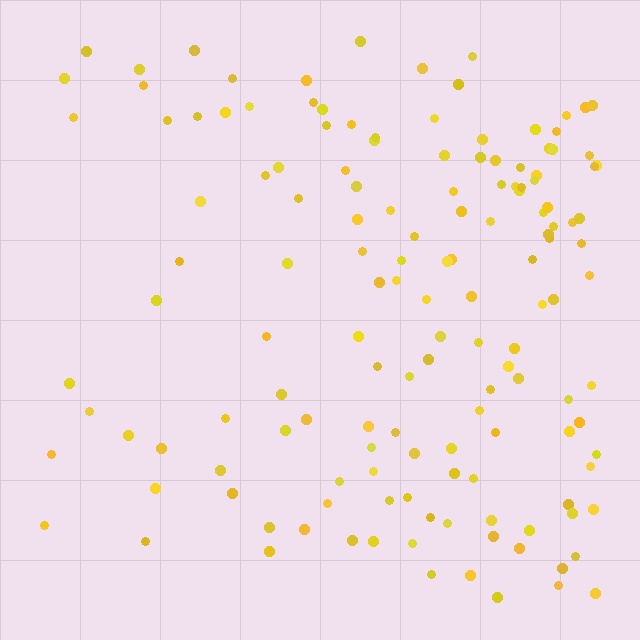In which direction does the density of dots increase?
From left to right, with the right side densest.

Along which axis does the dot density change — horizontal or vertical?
Horizontal.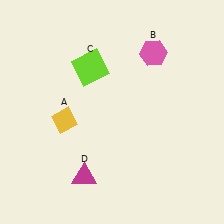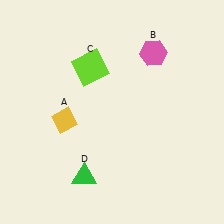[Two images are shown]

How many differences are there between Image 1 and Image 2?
There is 1 difference between the two images.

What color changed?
The triangle (D) changed from magenta in Image 1 to green in Image 2.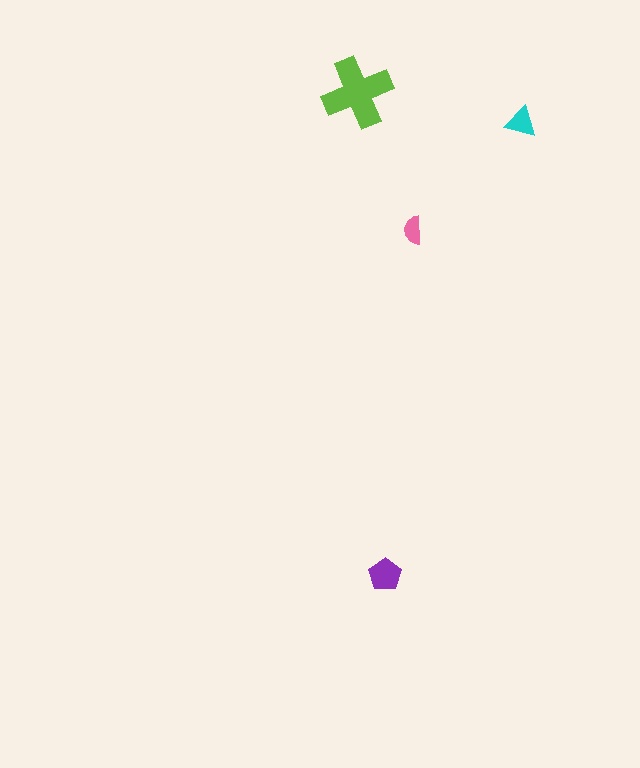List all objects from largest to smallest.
The lime cross, the purple pentagon, the cyan triangle, the pink semicircle.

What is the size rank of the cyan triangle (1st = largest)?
3rd.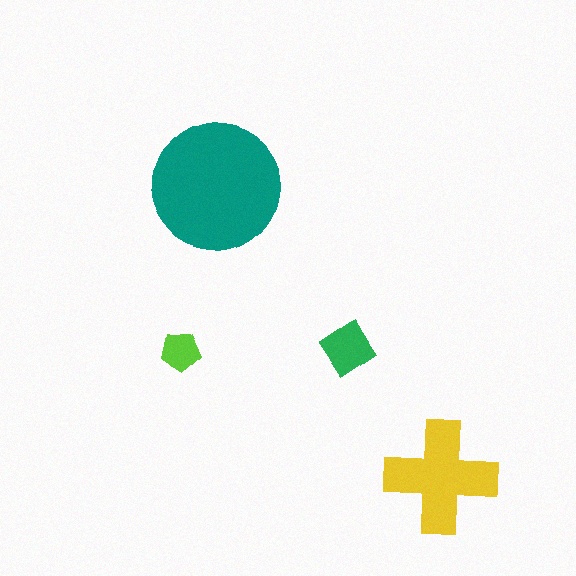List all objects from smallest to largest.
The lime pentagon, the green diamond, the yellow cross, the teal circle.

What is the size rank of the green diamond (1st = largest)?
3rd.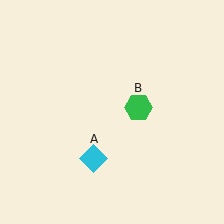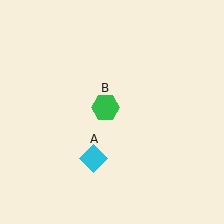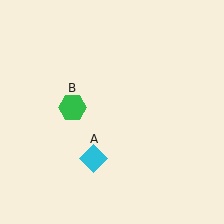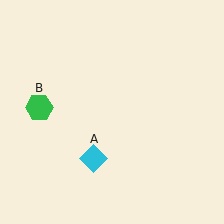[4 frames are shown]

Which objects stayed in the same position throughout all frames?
Cyan diamond (object A) remained stationary.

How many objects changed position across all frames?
1 object changed position: green hexagon (object B).